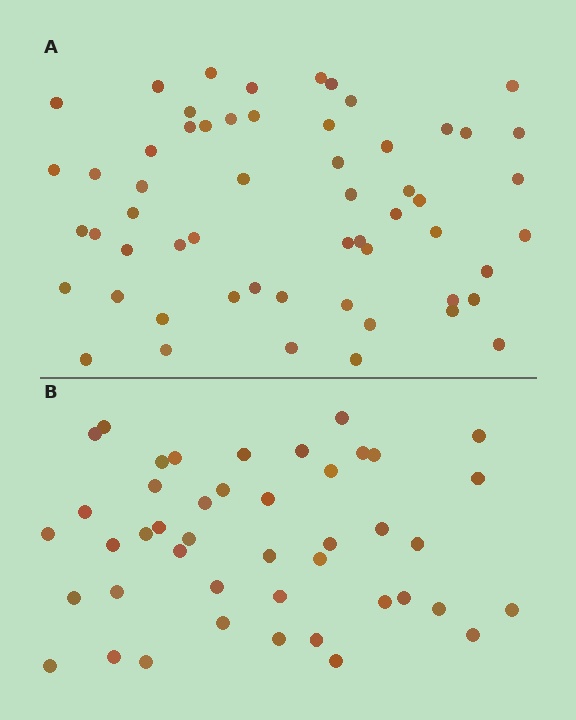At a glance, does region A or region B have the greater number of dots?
Region A (the top region) has more dots.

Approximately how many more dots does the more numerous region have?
Region A has approximately 15 more dots than region B.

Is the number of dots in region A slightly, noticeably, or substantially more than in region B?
Region A has noticeably more, but not dramatically so. The ratio is roughly 1.3 to 1.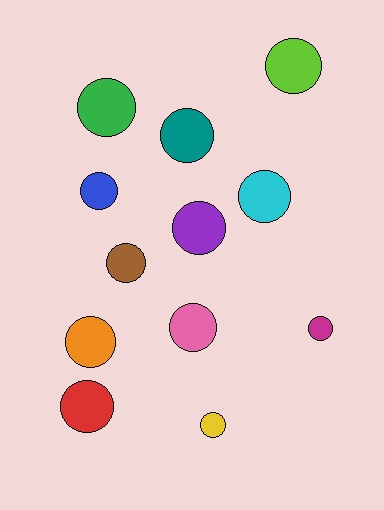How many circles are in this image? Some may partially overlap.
There are 12 circles.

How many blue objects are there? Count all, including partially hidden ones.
There is 1 blue object.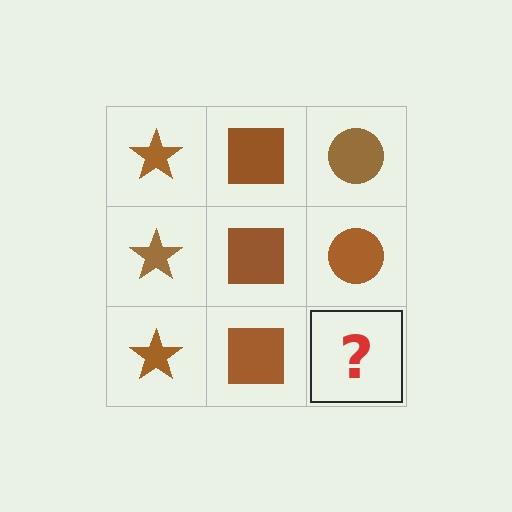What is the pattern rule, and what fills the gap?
The rule is that each column has a consistent shape. The gap should be filled with a brown circle.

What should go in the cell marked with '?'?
The missing cell should contain a brown circle.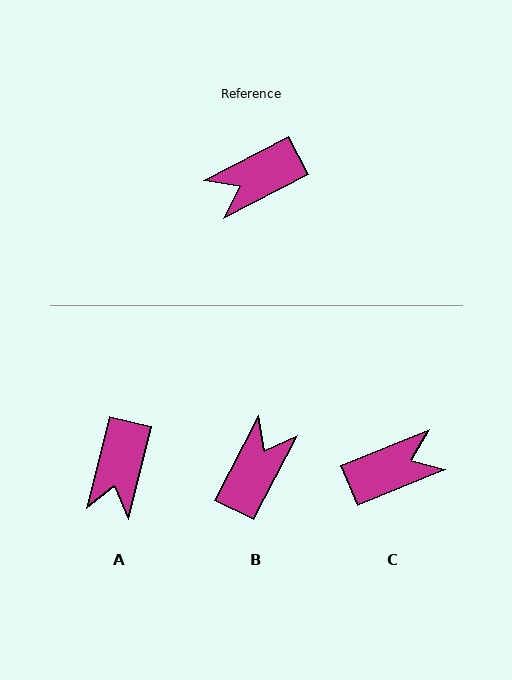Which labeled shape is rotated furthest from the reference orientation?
C, about 174 degrees away.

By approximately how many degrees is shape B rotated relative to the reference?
Approximately 145 degrees clockwise.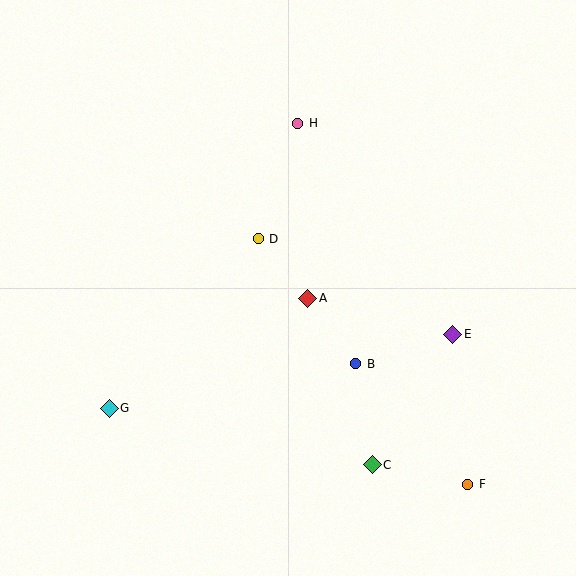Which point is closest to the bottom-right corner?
Point F is closest to the bottom-right corner.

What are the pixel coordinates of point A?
Point A is at (308, 298).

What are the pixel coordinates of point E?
Point E is at (453, 334).